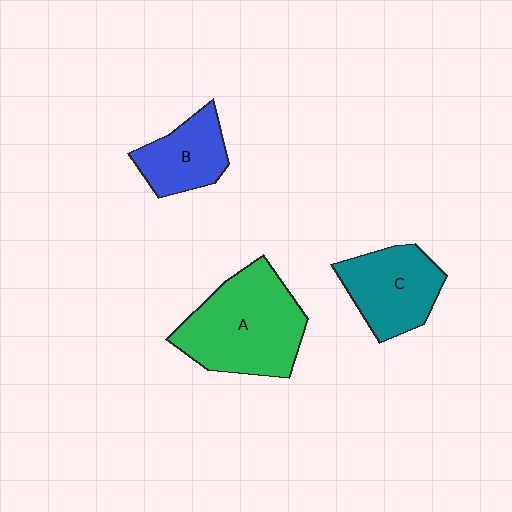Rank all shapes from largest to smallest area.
From largest to smallest: A (green), C (teal), B (blue).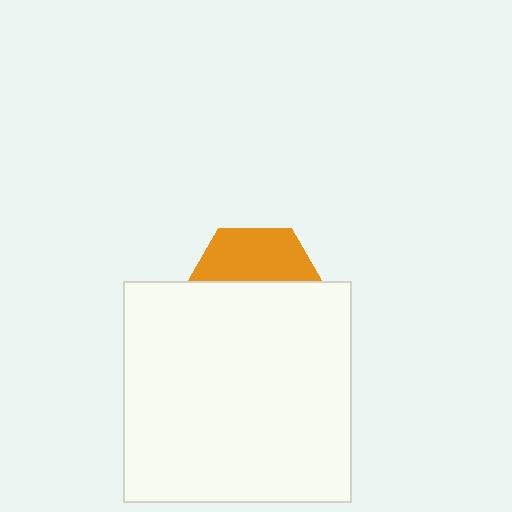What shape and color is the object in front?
The object in front is a white rectangle.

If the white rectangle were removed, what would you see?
You would see the complete orange hexagon.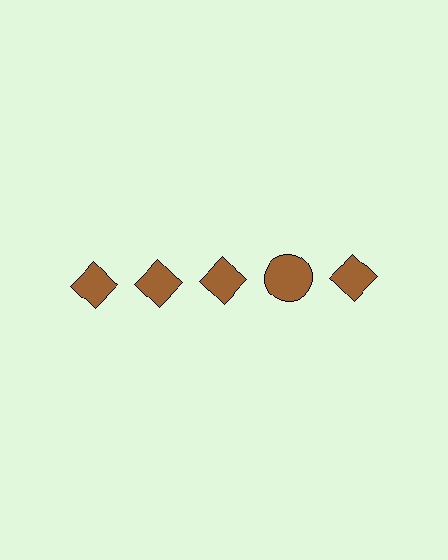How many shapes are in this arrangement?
There are 5 shapes arranged in a grid pattern.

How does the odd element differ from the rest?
It has a different shape: circle instead of diamond.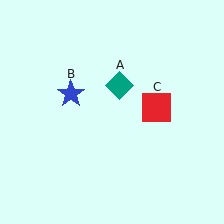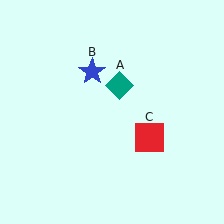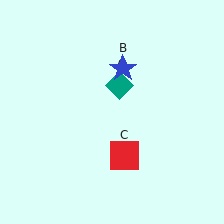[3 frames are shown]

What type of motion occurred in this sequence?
The blue star (object B), red square (object C) rotated clockwise around the center of the scene.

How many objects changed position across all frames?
2 objects changed position: blue star (object B), red square (object C).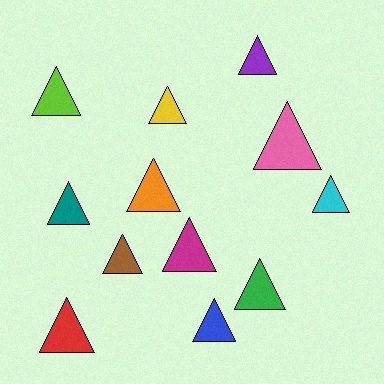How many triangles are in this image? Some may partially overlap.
There are 12 triangles.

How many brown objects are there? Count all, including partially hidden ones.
There is 1 brown object.